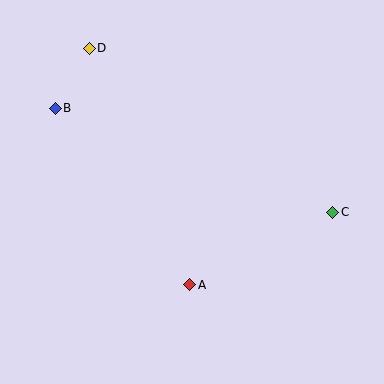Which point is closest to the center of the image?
Point A at (190, 285) is closest to the center.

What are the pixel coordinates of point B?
Point B is at (55, 108).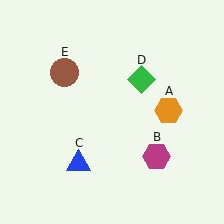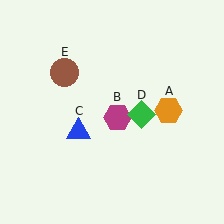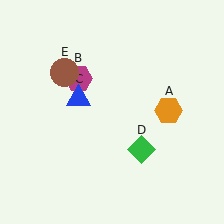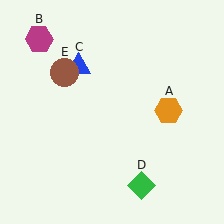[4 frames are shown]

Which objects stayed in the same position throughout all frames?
Orange hexagon (object A) and brown circle (object E) remained stationary.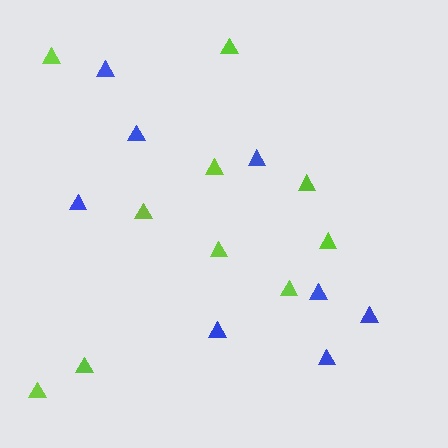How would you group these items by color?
There are 2 groups: one group of lime triangles (10) and one group of blue triangles (8).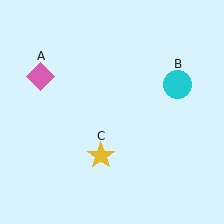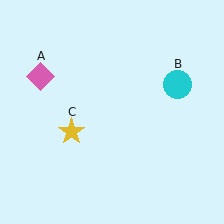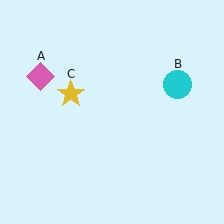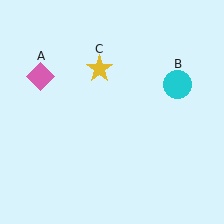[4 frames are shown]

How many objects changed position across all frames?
1 object changed position: yellow star (object C).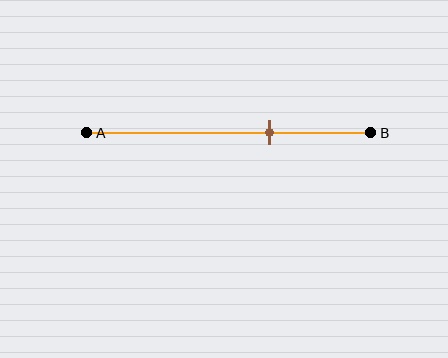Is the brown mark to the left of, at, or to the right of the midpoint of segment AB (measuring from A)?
The brown mark is to the right of the midpoint of segment AB.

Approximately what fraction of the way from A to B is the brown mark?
The brown mark is approximately 65% of the way from A to B.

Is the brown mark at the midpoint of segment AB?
No, the mark is at about 65% from A, not at the 50% midpoint.